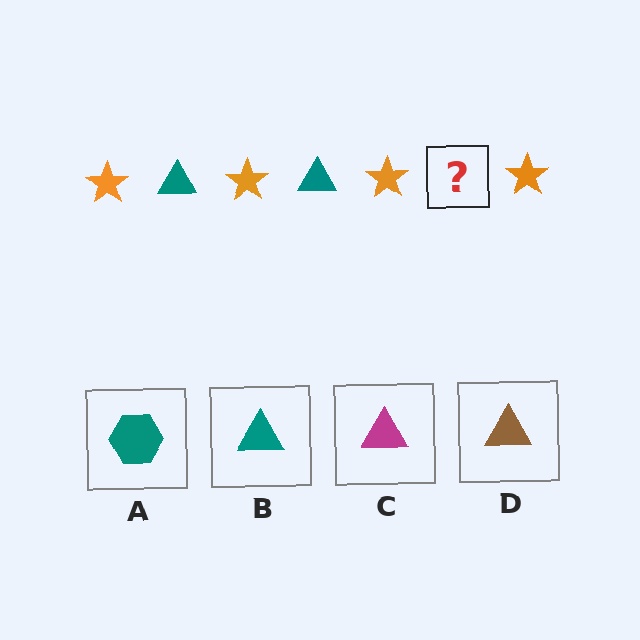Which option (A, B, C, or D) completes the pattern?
B.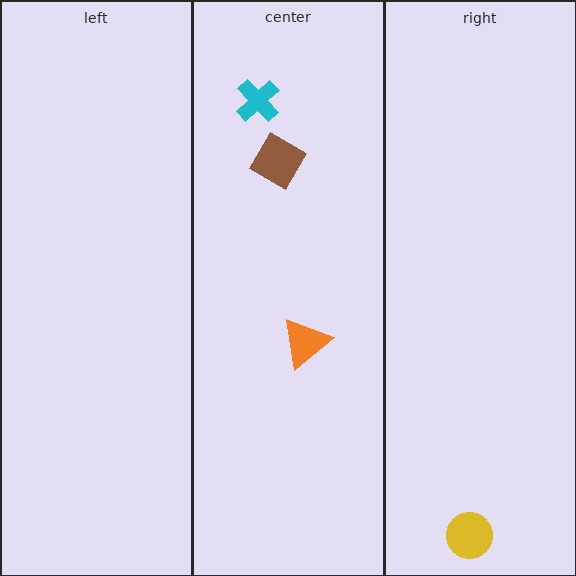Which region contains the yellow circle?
The right region.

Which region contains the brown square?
The center region.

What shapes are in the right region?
The yellow circle.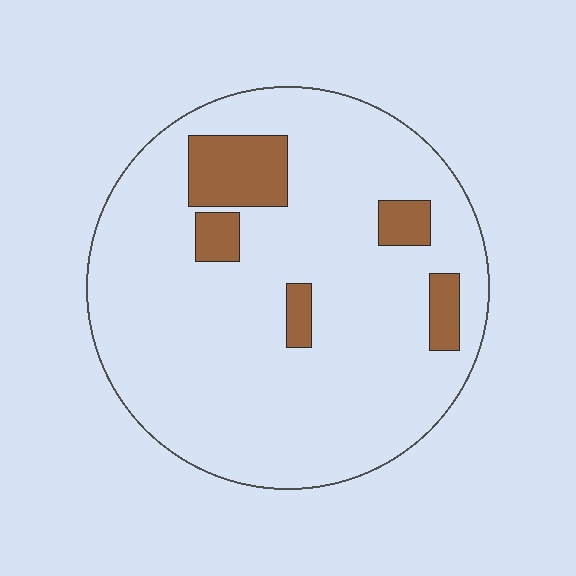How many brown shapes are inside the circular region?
5.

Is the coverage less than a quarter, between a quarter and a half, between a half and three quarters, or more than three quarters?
Less than a quarter.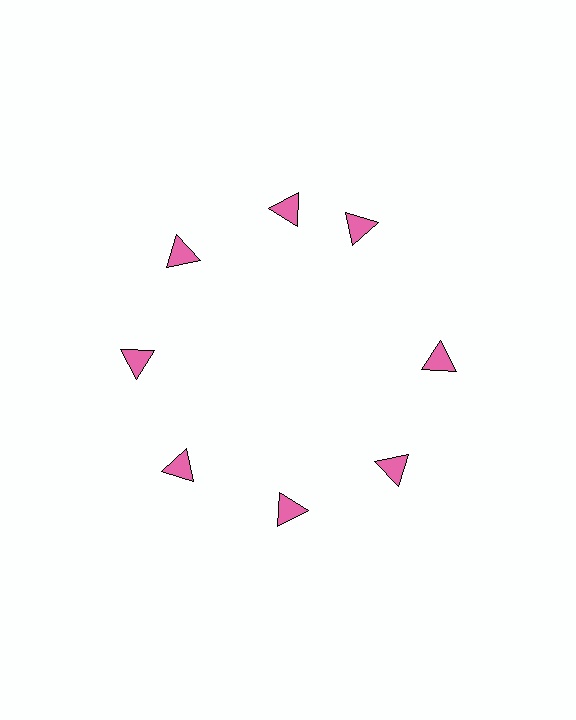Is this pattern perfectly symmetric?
No. The 8 pink triangles are arranged in a ring, but one element near the 2 o'clock position is rotated out of alignment along the ring, breaking the 8-fold rotational symmetry.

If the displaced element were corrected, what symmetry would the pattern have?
It would have 8-fold rotational symmetry — the pattern would map onto itself every 45 degrees.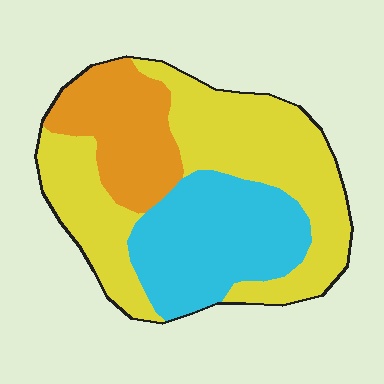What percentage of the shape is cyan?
Cyan takes up between a sixth and a third of the shape.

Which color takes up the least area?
Orange, at roughly 20%.